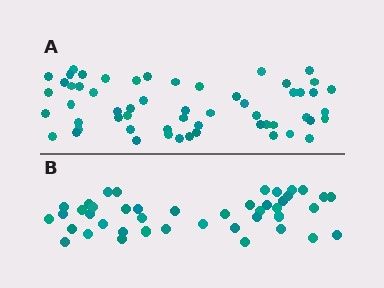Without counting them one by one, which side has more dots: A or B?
Region A (the top region) has more dots.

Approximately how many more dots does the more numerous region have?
Region A has approximately 15 more dots than region B.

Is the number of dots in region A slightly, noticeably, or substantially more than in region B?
Region A has noticeably more, but not dramatically so. The ratio is roughly 1.3 to 1.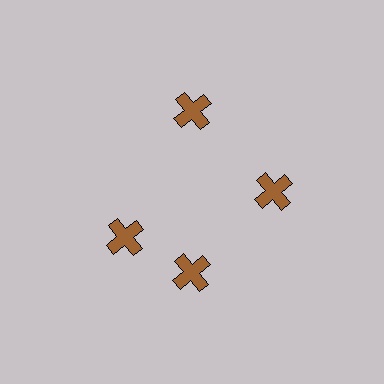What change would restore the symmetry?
The symmetry would be restored by rotating it back into even spacing with its neighbors so that all 4 crosses sit at equal angles and equal distance from the center.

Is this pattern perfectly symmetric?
No. The 4 brown crosses are arranged in a ring, but one element near the 9 o'clock position is rotated out of alignment along the ring, breaking the 4-fold rotational symmetry.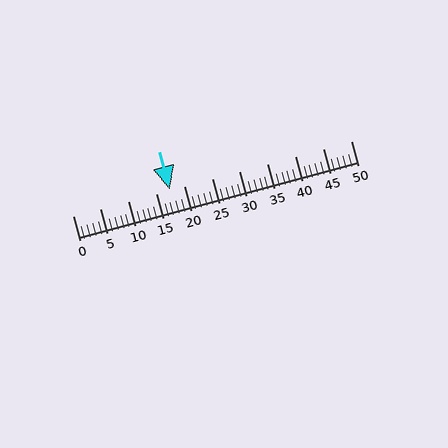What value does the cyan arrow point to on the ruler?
The cyan arrow points to approximately 18.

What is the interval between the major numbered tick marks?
The major tick marks are spaced 5 units apart.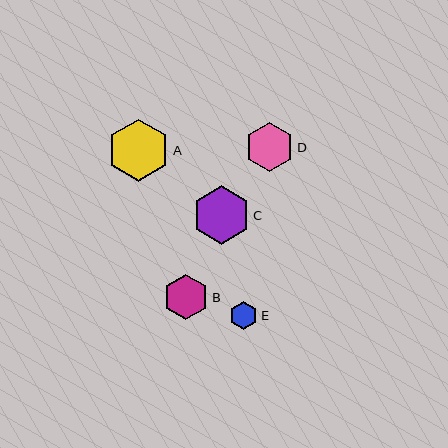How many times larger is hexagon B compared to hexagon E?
Hexagon B is approximately 1.6 times the size of hexagon E.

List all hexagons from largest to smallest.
From largest to smallest: A, C, D, B, E.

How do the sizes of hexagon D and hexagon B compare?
Hexagon D and hexagon B are approximately the same size.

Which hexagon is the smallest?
Hexagon E is the smallest with a size of approximately 28 pixels.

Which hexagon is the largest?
Hexagon A is the largest with a size of approximately 62 pixels.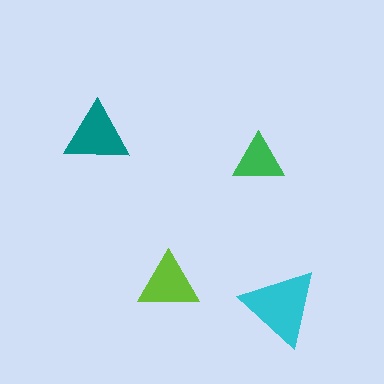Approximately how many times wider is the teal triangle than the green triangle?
About 1.5 times wider.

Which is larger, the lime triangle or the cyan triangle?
The cyan one.